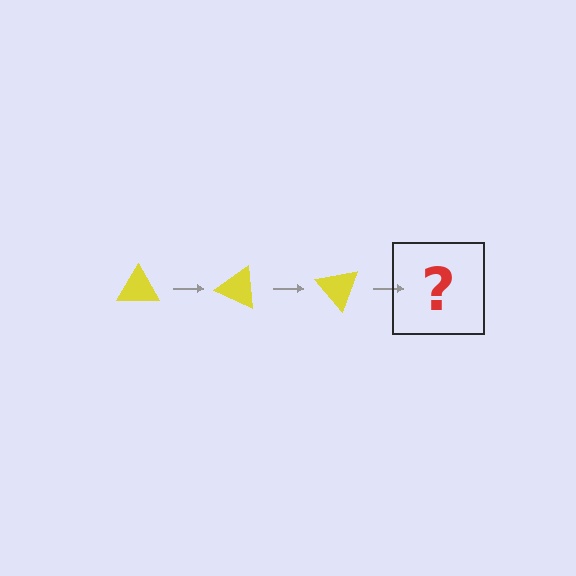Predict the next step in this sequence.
The next step is a yellow triangle rotated 75 degrees.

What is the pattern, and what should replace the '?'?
The pattern is that the triangle rotates 25 degrees each step. The '?' should be a yellow triangle rotated 75 degrees.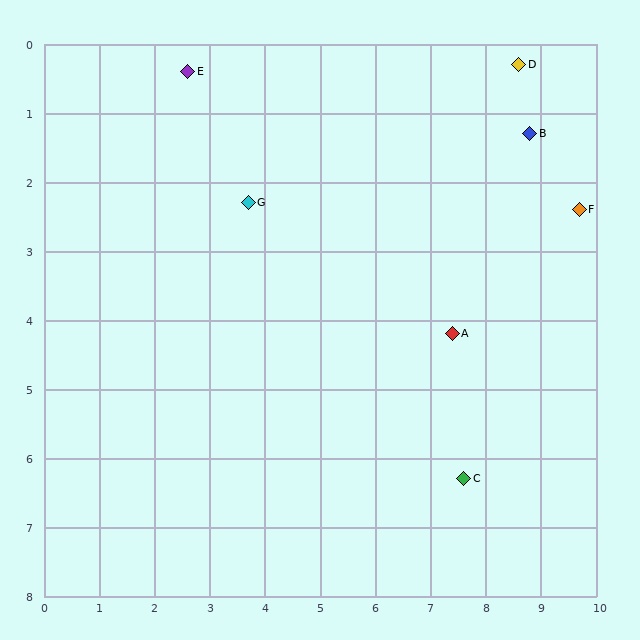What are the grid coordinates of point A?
Point A is at approximately (7.4, 4.2).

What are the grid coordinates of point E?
Point E is at approximately (2.6, 0.4).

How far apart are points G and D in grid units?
Points G and D are about 5.3 grid units apart.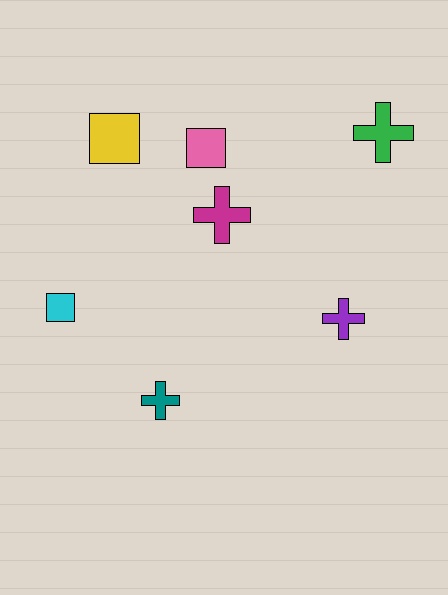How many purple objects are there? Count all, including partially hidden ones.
There is 1 purple object.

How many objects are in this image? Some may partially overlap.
There are 7 objects.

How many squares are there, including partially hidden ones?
There are 3 squares.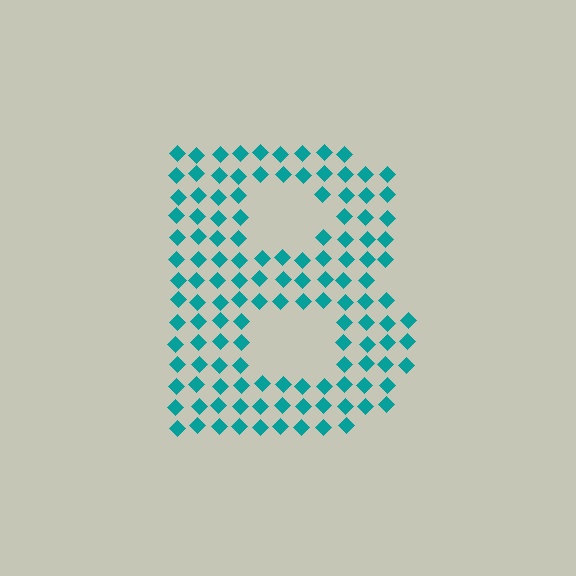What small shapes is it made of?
It is made of small diamonds.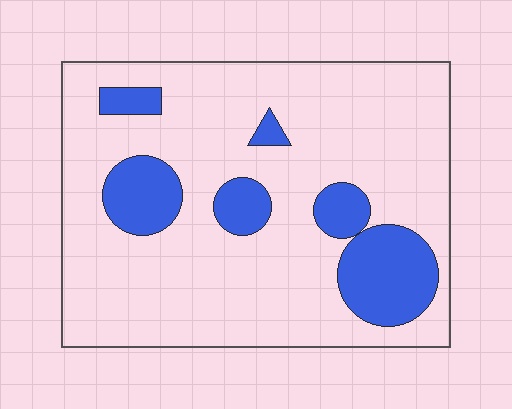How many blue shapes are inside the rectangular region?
6.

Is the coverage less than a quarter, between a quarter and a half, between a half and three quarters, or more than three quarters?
Less than a quarter.